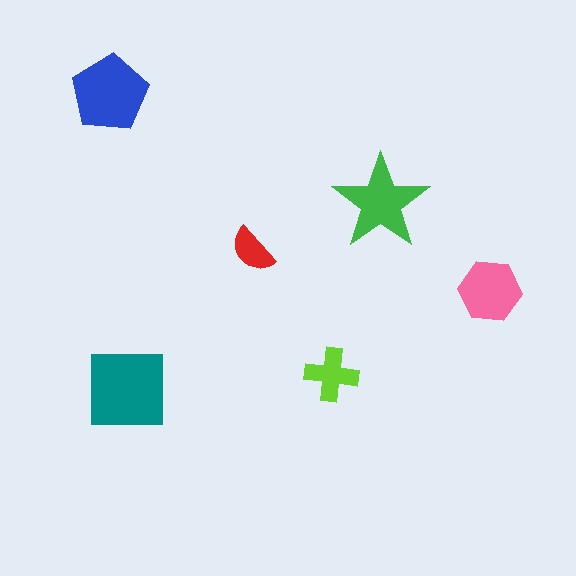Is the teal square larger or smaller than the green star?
Larger.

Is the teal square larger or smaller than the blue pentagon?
Larger.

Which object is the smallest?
The red semicircle.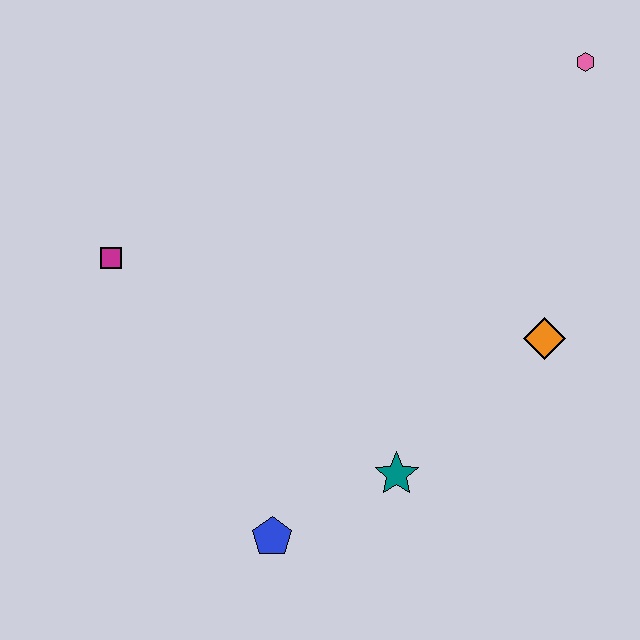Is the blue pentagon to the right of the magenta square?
Yes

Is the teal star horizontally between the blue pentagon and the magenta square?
No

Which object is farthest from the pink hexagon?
The blue pentagon is farthest from the pink hexagon.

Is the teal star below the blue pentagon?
No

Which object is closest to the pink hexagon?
The orange diamond is closest to the pink hexagon.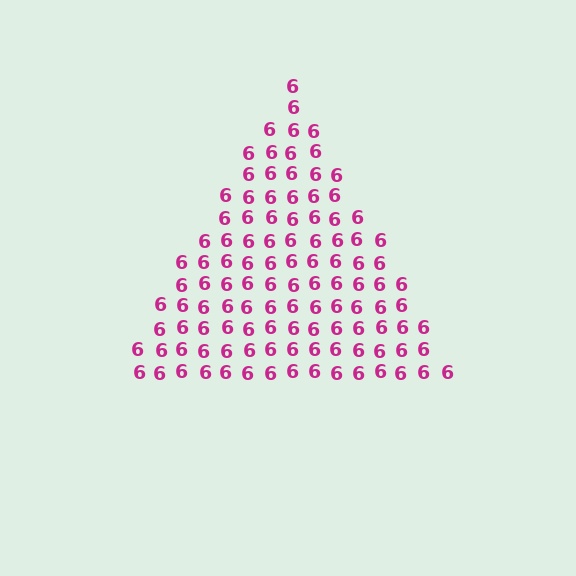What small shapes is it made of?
It is made of small digit 6's.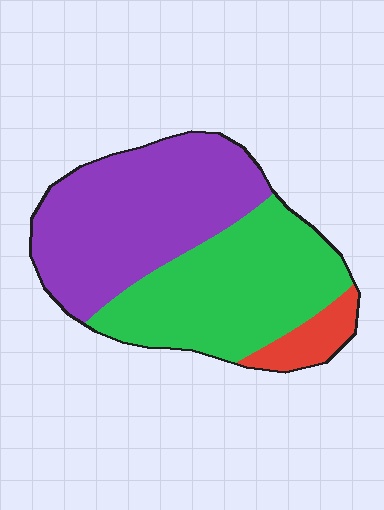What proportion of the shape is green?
Green takes up between a third and a half of the shape.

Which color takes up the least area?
Red, at roughly 10%.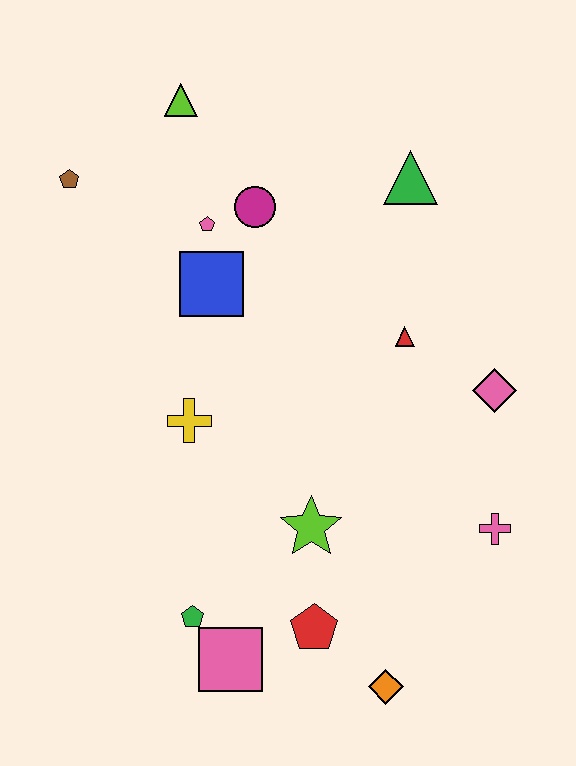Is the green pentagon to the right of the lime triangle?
Yes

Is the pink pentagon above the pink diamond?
Yes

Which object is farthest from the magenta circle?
The orange diamond is farthest from the magenta circle.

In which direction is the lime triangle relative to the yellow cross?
The lime triangle is above the yellow cross.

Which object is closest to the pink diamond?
The red triangle is closest to the pink diamond.